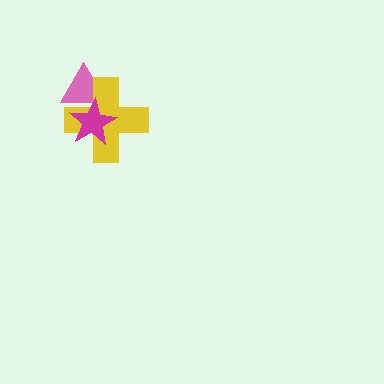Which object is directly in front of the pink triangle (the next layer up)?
The yellow cross is directly in front of the pink triangle.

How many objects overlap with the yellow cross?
2 objects overlap with the yellow cross.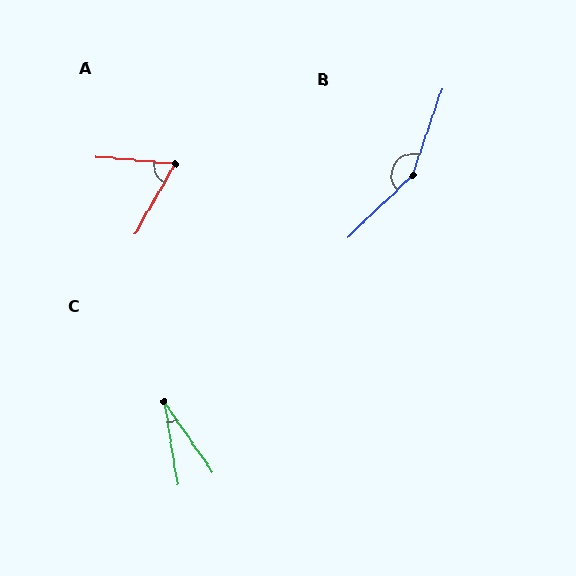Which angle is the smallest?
C, at approximately 26 degrees.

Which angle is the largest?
B, at approximately 152 degrees.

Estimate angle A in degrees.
Approximately 66 degrees.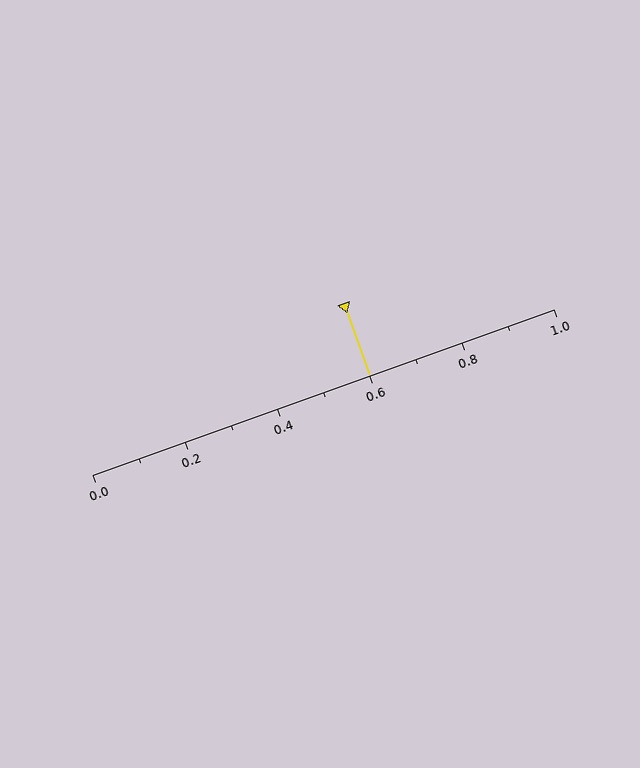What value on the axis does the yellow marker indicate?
The marker indicates approximately 0.6.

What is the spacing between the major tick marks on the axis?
The major ticks are spaced 0.2 apart.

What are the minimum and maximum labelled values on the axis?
The axis runs from 0.0 to 1.0.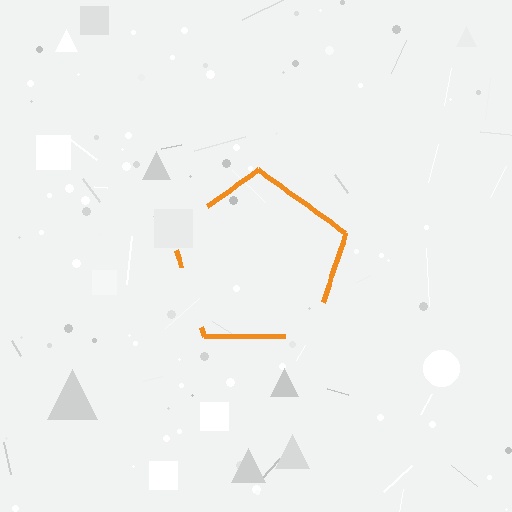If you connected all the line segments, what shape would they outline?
They would outline a pentagon.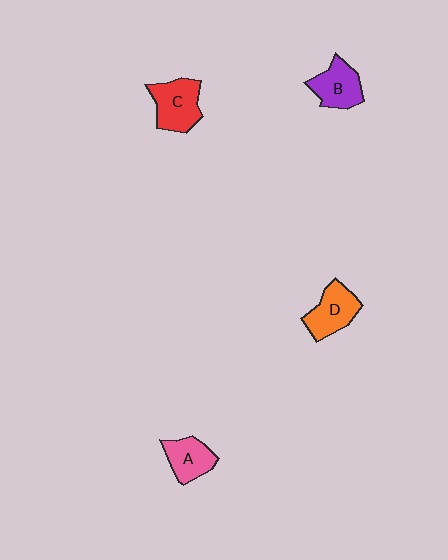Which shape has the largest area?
Shape C (red).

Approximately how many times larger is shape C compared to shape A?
Approximately 1.3 times.